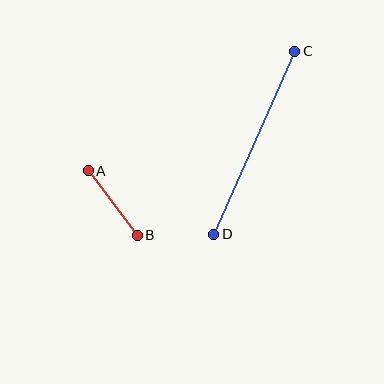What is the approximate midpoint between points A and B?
The midpoint is at approximately (113, 203) pixels.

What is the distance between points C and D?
The distance is approximately 200 pixels.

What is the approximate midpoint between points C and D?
The midpoint is at approximately (254, 143) pixels.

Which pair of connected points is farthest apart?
Points C and D are farthest apart.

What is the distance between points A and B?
The distance is approximately 81 pixels.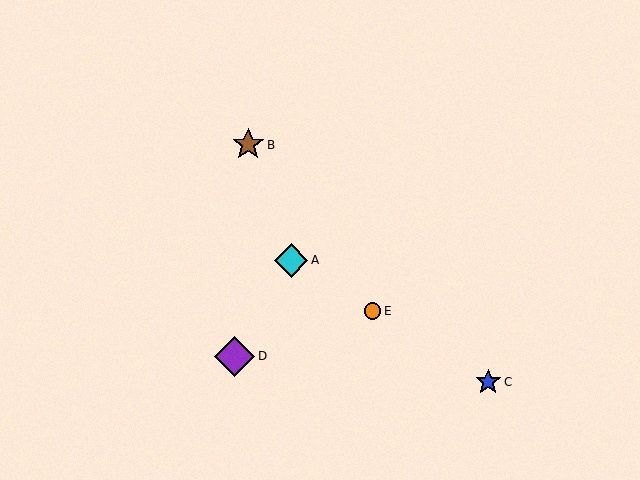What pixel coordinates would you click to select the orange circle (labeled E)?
Click at (373, 311) to select the orange circle E.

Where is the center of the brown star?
The center of the brown star is at (248, 145).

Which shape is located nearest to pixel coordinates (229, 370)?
The purple diamond (labeled D) at (235, 356) is nearest to that location.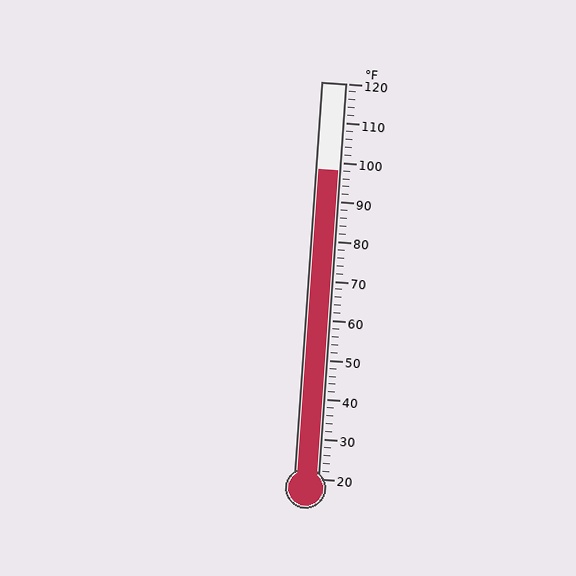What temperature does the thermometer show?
The thermometer shows approximately 98°F.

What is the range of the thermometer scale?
The thermometer scale ranges from 20°F to 120°F.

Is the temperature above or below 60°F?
The temperature is above 60°F.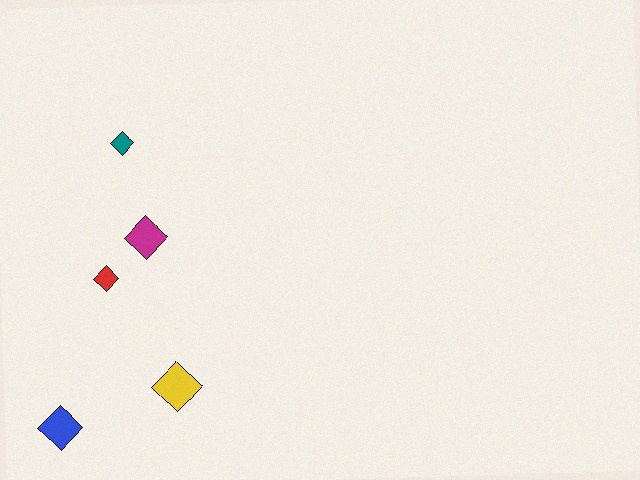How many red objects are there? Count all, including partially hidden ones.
There is 1 red object.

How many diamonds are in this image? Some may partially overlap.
There are 5 diamonds.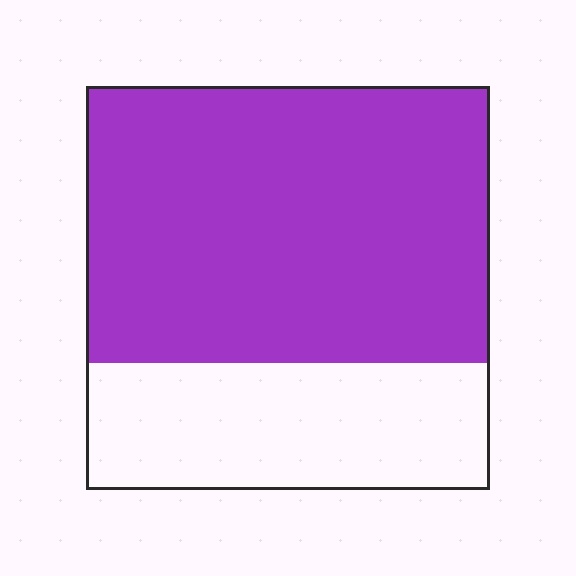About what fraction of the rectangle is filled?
About two thirds (2/3).